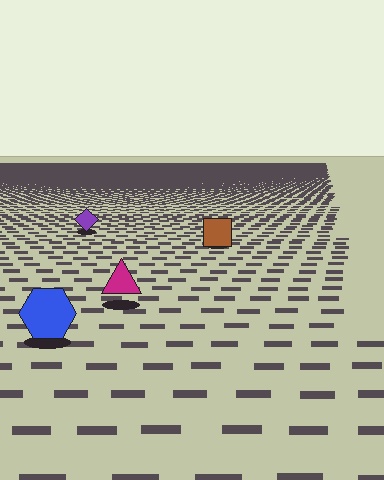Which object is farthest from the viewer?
The purple diamond is farthest from the viewer. It appears smaller and the ground texture around it is denser.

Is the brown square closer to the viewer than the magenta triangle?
No. The magenta triangle is closer — you can tell from the texture gradient: the ground texture is coarser near it.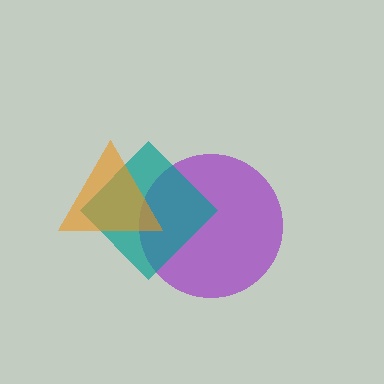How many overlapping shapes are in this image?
There are 3 overlapping shapes in the image.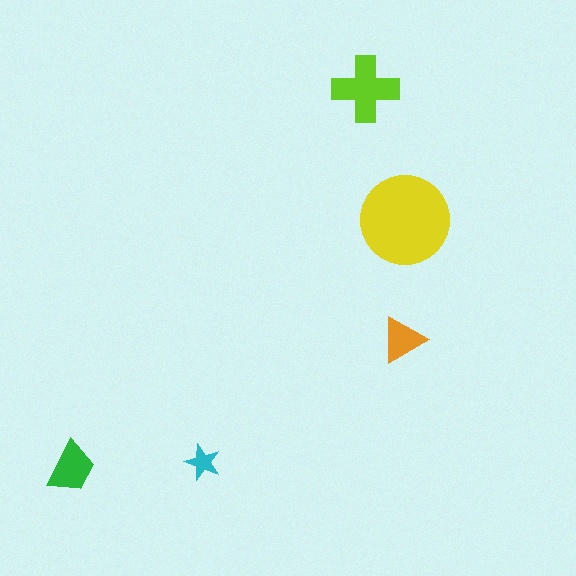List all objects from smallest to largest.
The cyan star, the orange triangle, the green trapezoid, the lime cross, the yellow circle.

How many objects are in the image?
There are 5 objects in the image.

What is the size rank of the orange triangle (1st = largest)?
4th.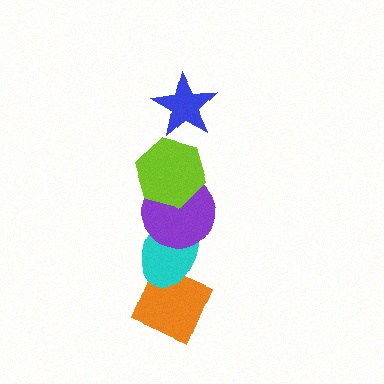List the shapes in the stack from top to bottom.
From top to bottom: the blue star, the lime hexagon, the purple circle, the cyan ellipse, the orange diamond.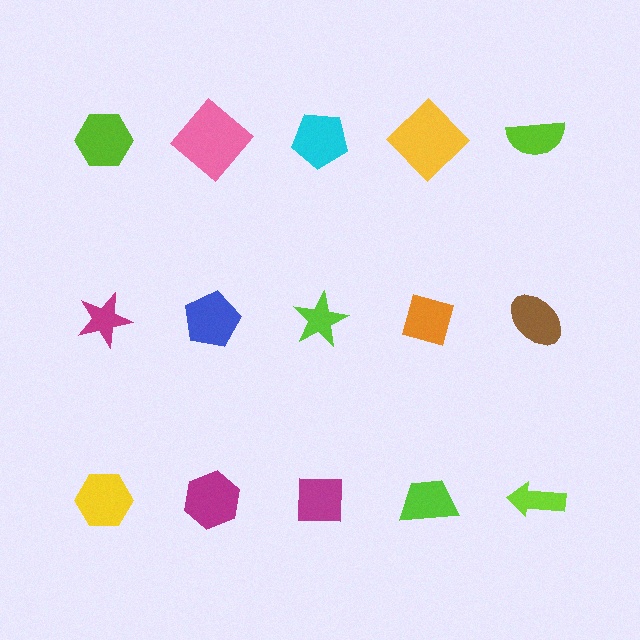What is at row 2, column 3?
A lime star.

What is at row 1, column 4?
A yellow diamond.